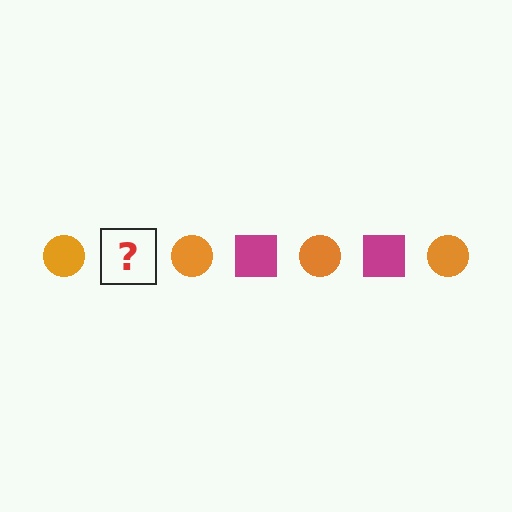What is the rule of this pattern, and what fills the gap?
The rule is that the pattern alternates between orange circle and magenta square. The gap should be filled with a magenta square.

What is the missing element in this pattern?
The missing element is a magenta square.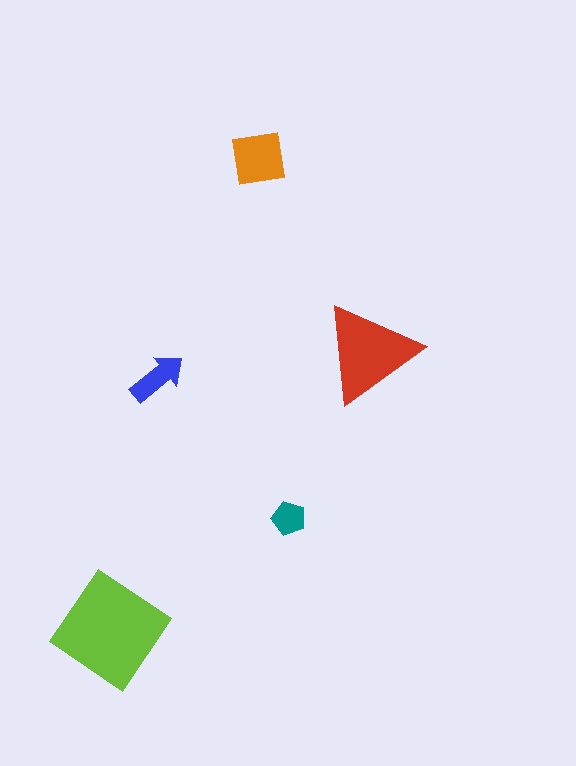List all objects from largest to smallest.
The lime diamond, the red triangle, the orange square, the blue arrow, the teal pentagon.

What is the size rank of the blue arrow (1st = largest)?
4th.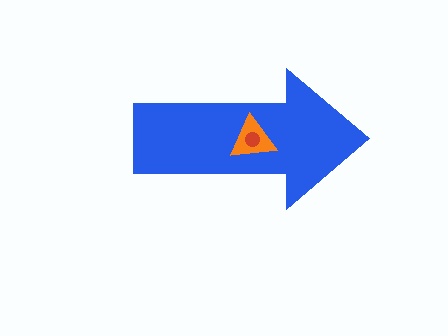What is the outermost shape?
The blue arrow.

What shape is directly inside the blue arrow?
The orange triangle.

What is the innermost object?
The red circle.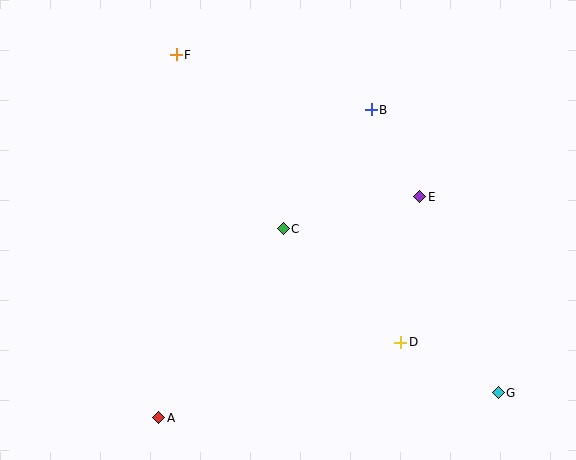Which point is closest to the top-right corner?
Point B is closest to the top-right corner.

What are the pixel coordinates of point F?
Point F is at (176, 55).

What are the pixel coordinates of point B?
Point B is at (371, 110).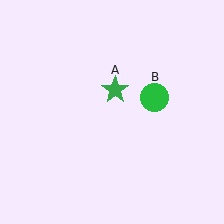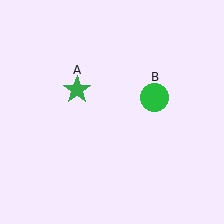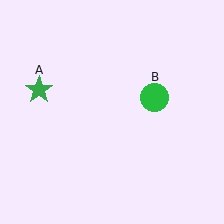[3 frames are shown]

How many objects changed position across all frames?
1 object changed position: green star (object A).